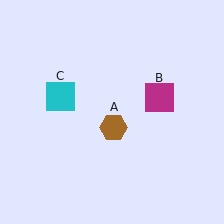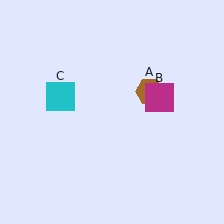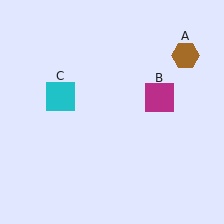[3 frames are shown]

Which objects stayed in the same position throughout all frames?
Magenta square (object B) and cyan square (object C) remained stationary.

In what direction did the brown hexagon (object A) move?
The brown hexagon (object A) moved up and to the right.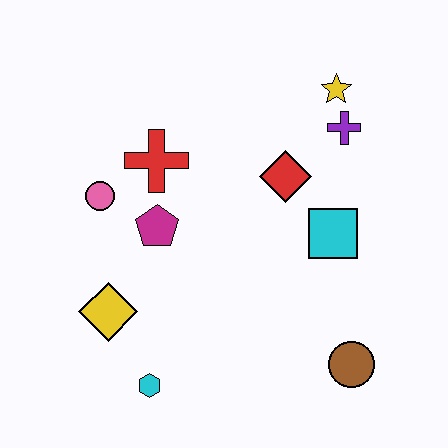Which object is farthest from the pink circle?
The brown circle is farthest from the pink circle.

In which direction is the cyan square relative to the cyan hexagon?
The cyan square is to the right of the cyan hexagon.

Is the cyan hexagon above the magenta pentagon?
No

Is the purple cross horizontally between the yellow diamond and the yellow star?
No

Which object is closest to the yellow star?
The purple cross is closest to the yellow star.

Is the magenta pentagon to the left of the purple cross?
Yes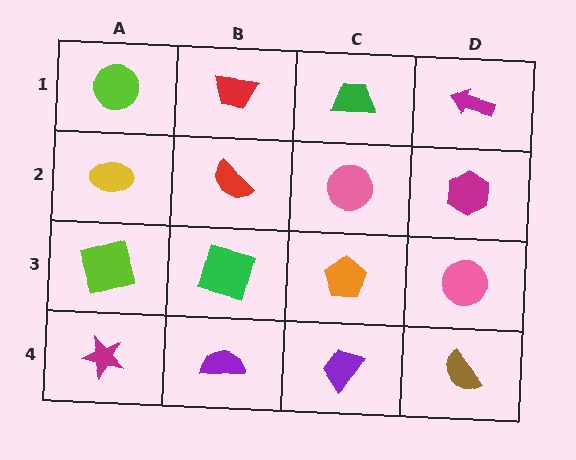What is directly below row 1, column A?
A yellow ellipse.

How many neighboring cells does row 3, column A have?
3.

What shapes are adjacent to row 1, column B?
A red semicircle (row 2, column B), a lime circle (row 1, column A), a green trapezoid (row 1, column C).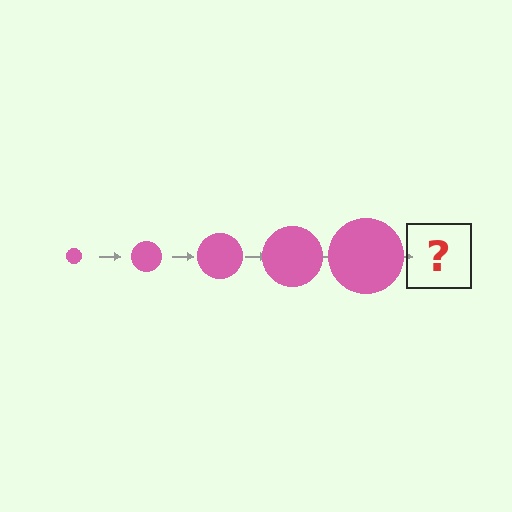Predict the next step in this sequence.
The next step is a pink circle, larger than the previous one.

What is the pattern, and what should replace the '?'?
The pattern is that the circle gets progressively larger each step. The '?' should be a pink circle, larger than the previous one.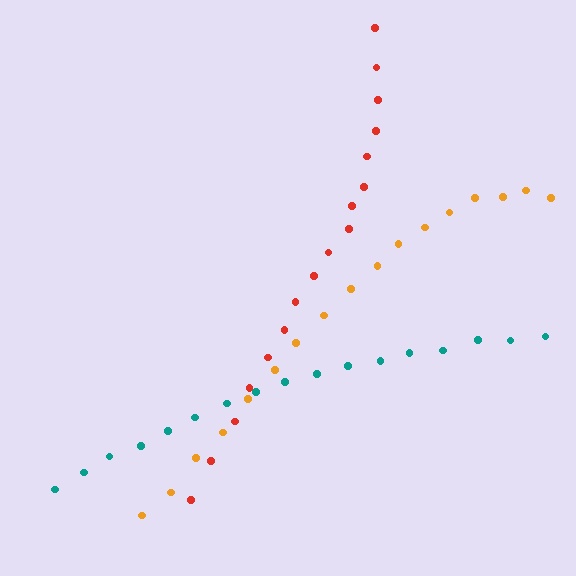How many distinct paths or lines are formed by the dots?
There are 3 distinct paths.